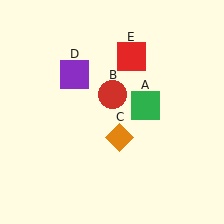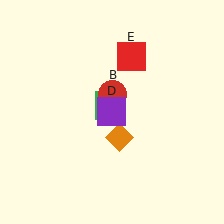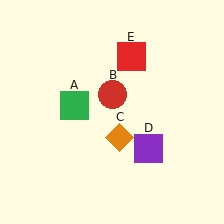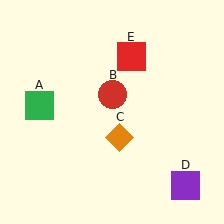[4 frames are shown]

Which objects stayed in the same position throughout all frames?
Red circle (object B) and orange diamond (object C) and red square (object E) remained stationary.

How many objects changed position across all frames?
2 objects changed position: green square (object A), purple square (object D).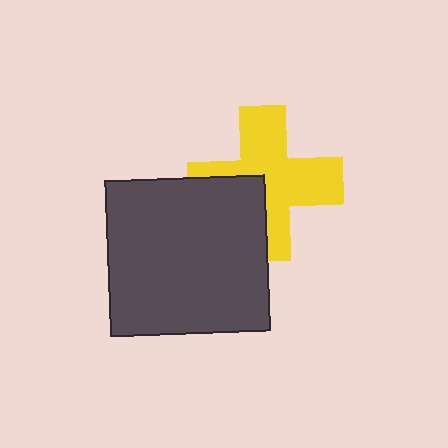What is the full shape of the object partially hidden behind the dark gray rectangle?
The partially hidden object is a yellow cross.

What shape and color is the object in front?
The object in front is a dark gray rectangle.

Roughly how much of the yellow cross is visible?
Most of it is visible (roughly 68%).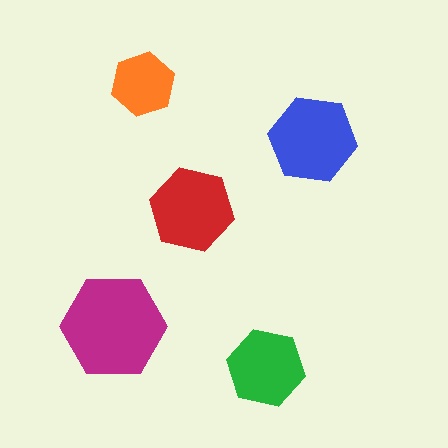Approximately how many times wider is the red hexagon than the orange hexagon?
About 1.5 times wider.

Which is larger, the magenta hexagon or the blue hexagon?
The magenta one.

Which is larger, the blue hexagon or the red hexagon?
The blue one.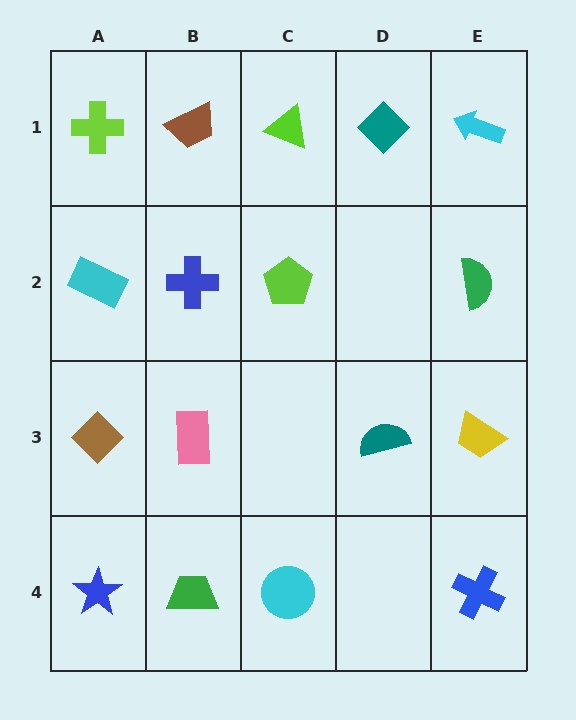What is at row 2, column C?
A lime pentagon.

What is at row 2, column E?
A green semicircle.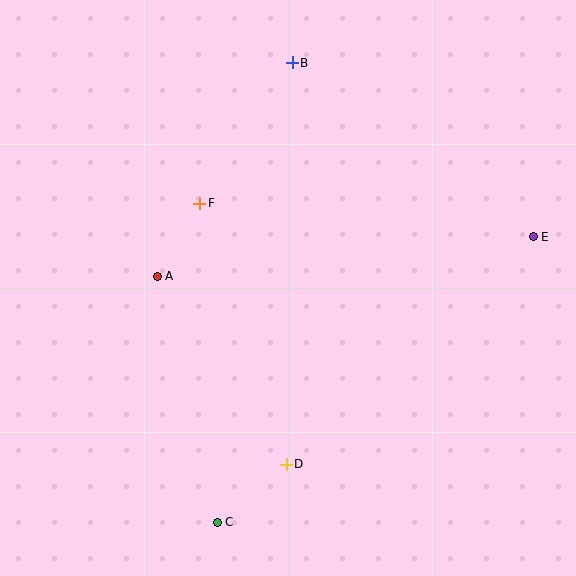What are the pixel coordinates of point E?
Point E is at (533, 237).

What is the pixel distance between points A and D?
The distance between A and D is 228 pixels.